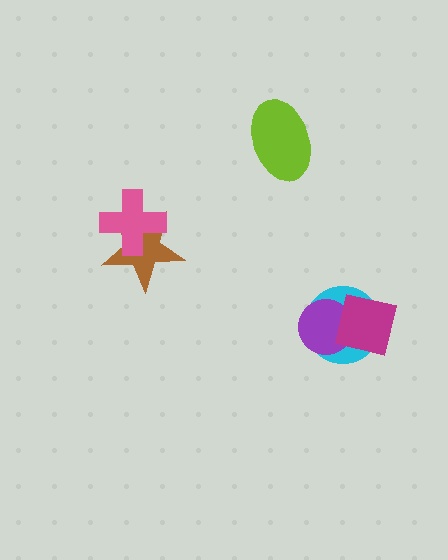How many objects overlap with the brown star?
1 object overlaps with the brown star.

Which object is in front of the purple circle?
The magenta square is in front of the purple circle.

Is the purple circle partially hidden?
Yes, it is partially covered by another shape.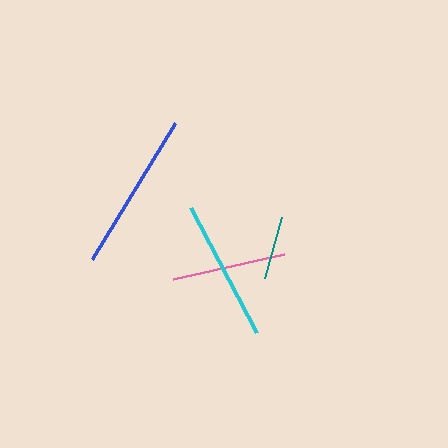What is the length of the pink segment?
The pink segment is approximately 114 pixels long.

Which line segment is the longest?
The blue line is the longest at approximately 159 pixels.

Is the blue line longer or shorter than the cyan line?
The blue line is longer than the cyan line.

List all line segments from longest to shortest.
From longest to shortest: blue, cyan, pink, teal.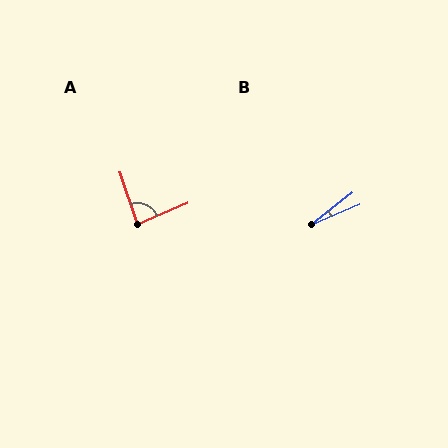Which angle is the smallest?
B, at approximately 16 degrees.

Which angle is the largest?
A, at approximately 86 degrees.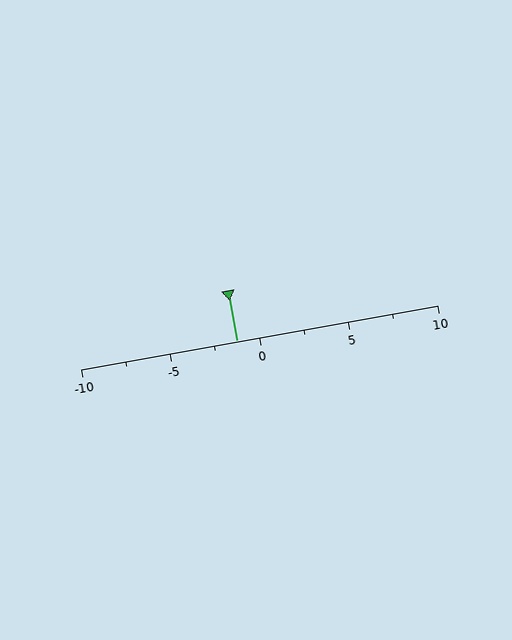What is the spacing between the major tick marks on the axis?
The major ticks are spaced 5 apart.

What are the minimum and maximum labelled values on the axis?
The axis runs from -10 to 10.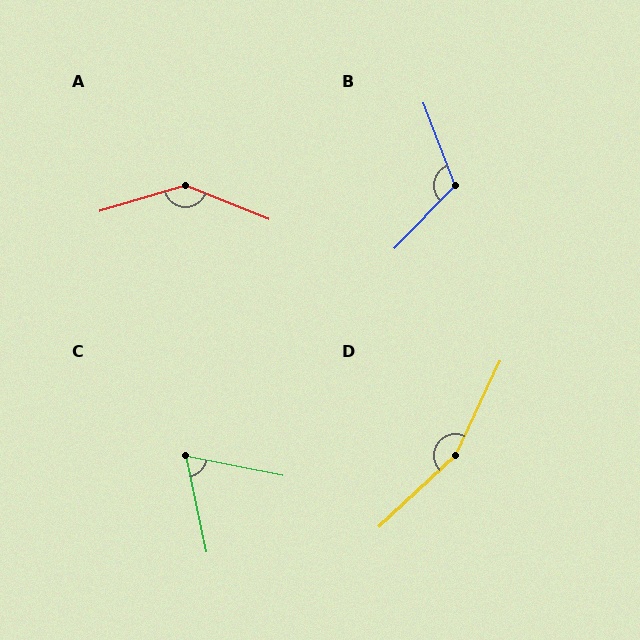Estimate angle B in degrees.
Approximately 115 degrees.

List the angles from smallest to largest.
C (67°), B (115°), A (141°), D (158°).